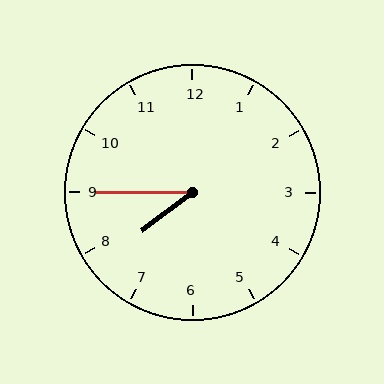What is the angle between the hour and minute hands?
Approximately 38 degrees.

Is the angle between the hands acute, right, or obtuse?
It is acute.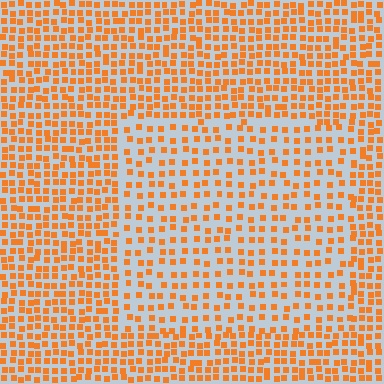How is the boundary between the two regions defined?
The boundary is defined by a change in element density (approximately 1.7x ratio). All elements are the same color, size, and shape.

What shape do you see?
I see a rectangle.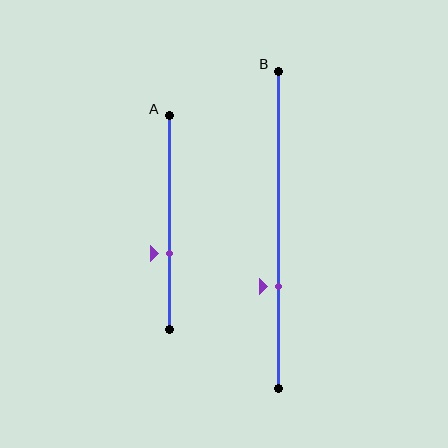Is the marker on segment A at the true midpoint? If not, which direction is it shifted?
No, the marker on segment A is shifted downward by about 14% of the segment length.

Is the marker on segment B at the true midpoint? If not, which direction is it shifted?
No, the marker on segment B is shifted downward by about 18% of the segment length.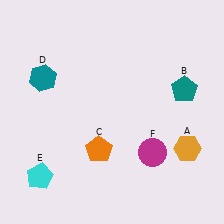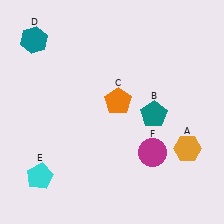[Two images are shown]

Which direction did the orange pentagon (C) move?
The orange pentagon (C) moved up.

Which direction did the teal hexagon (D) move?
The teal hexagon (D) moved up.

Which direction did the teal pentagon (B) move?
The teal pentagon (B) moved left.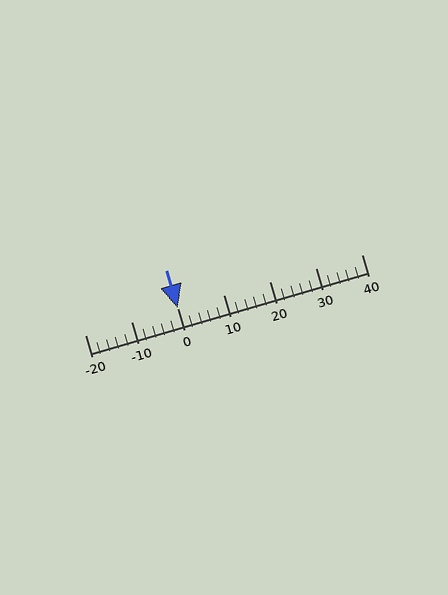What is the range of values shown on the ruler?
The ruler shows values from -20 to 40.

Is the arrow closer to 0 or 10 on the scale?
The arrow is closer to 0.